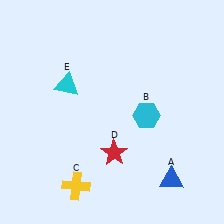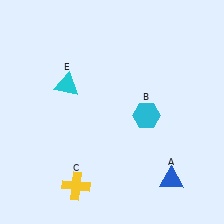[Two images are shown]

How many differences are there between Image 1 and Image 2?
There is 1 difference between the two images.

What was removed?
The red star (D) was removed in Image 2.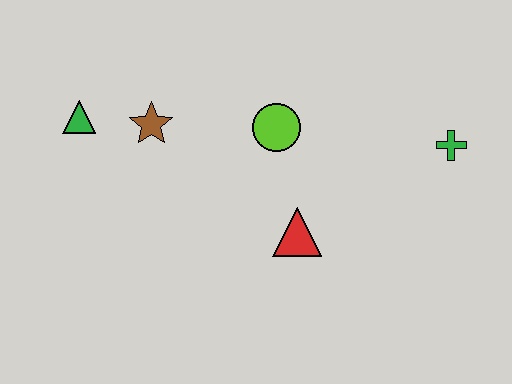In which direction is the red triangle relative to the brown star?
The red triangle is to the right of the brown star.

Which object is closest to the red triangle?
The lime circle is closest to the red triangle.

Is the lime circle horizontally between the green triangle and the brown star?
No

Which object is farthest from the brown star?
The green cross is farthest from the brown star.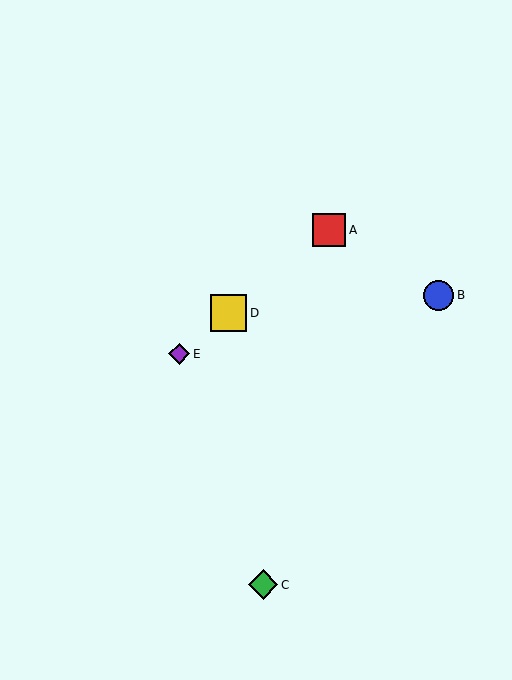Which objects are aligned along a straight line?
Objects A, D, E are aligned along a straight line.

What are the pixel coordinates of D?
Object D is at (229, 313).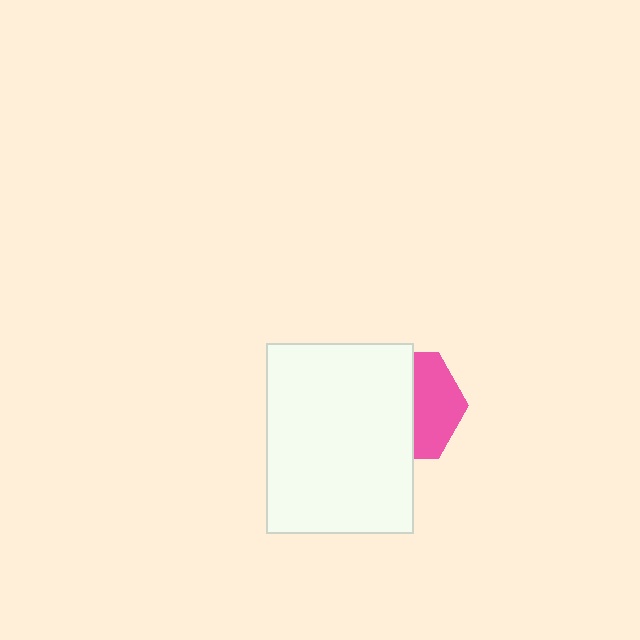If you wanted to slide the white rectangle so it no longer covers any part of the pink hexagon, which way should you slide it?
Slide it left — that is the most direct way to separate the two shapes.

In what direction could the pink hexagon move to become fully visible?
The pink hexagon could move right. That would shift it out from behind the white rectangle entirely.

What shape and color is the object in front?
The object in front is a white rectangle.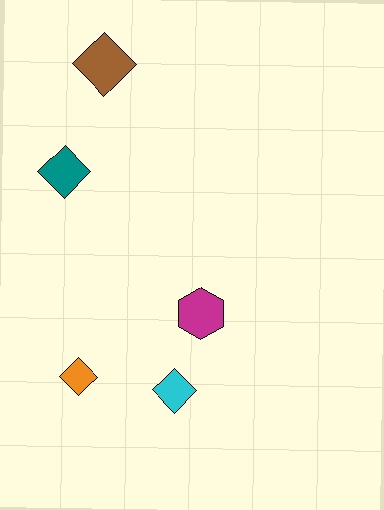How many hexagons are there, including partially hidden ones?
There is 1 hexagon.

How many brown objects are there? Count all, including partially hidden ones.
There is 1 brown object.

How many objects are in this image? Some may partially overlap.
There are 5 objects.